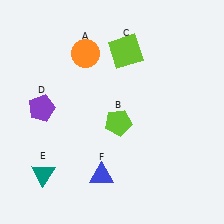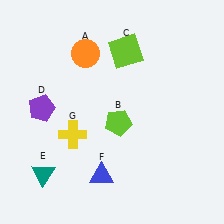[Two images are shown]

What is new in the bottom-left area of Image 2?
A yellow cross (G) was added in the bottom-left area of Image 2.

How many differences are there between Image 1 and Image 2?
There is 1 difference between the two images.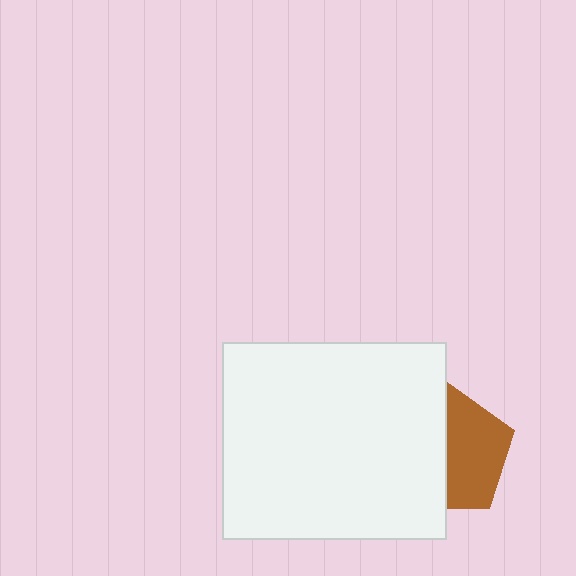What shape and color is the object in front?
The object in front is a white rectangle.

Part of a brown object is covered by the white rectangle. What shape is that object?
It is a pentagon.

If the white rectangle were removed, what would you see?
You would see the complete brown pentagon.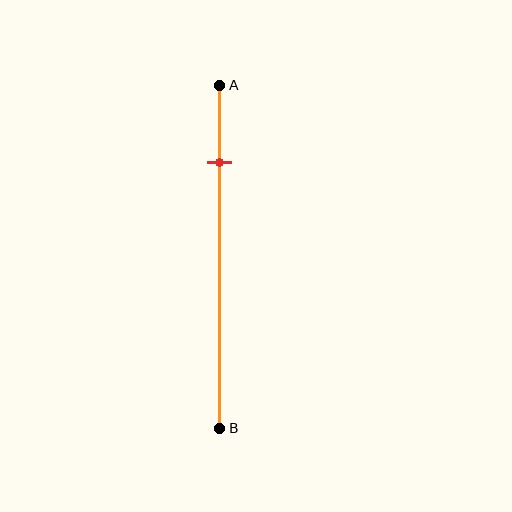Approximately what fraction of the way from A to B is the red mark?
The red mark is approximately 25% of the way from A to B.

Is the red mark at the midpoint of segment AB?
No, the mark is at about 25% from A, not at the 50% midpoint.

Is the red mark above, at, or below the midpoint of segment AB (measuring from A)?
The red mark is above the midpoint of segment AB.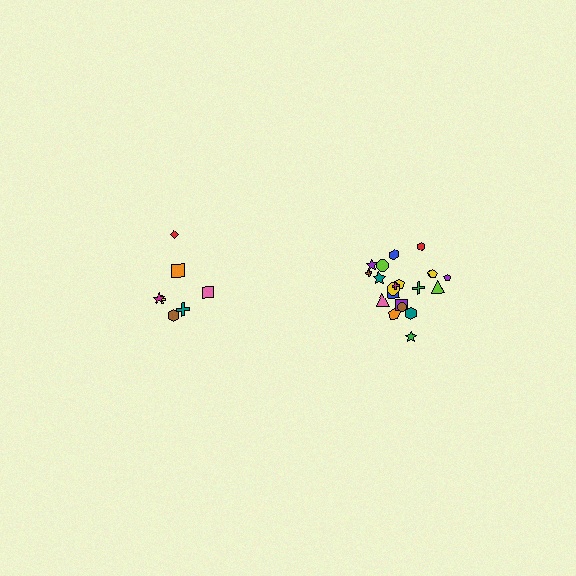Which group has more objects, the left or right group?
The right group.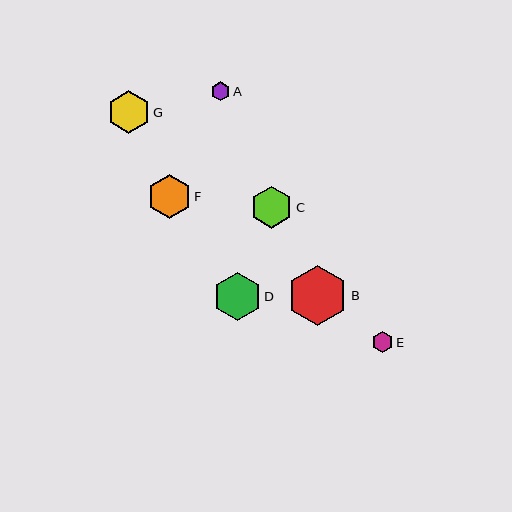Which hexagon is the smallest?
Hexagon A is the smallest with a size of approximately 19 pixels.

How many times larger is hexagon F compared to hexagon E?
Hexagon F is approximately 2.1 times the size of hexagon E.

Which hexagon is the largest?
Hexagon B is the largest with a size of approximately 60 pixels.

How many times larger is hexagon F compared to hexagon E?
Hexagon F is approximately 2.1 times the size of hexagon E.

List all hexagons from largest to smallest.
From largest to smallest: B, D, F, G, C, E, A.